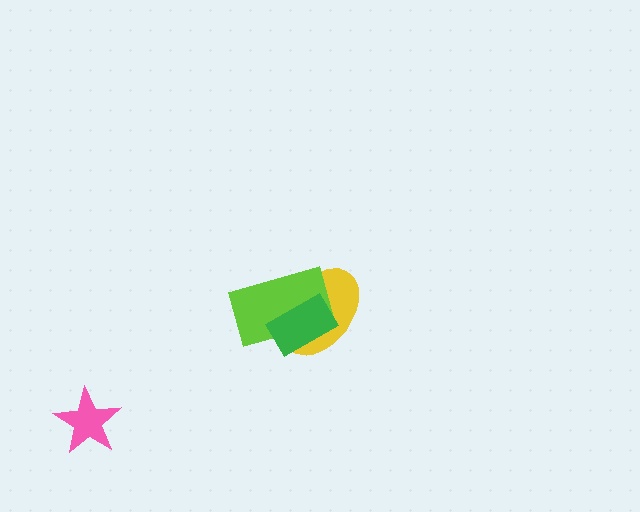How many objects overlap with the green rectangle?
2 objects overlap with the green rectangle.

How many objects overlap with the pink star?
0 objects overlap with the pink star.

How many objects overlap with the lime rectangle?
2 objects overlap with the lime rectangle.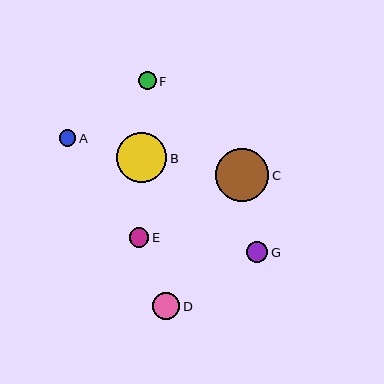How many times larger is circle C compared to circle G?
Circle C is approximately 2.5 times the size of circle G.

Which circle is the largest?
Circle C is the largest with a size of approximately 53 pixels.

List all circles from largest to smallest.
From largest to smallest: C, B, D, G, E, F, A.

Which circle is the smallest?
Circle A is the smallest with a size of approximately 16 pixels.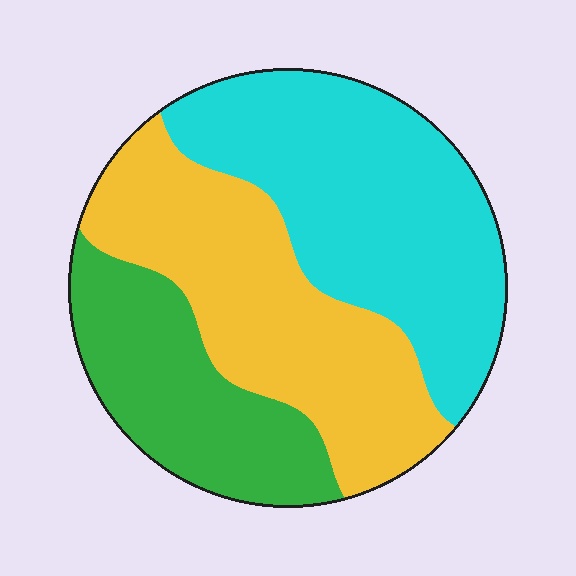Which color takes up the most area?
Cyan, at roughly 40%.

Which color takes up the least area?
Green, at roughly 25%.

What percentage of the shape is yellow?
Yellow takes up between a third and a half of the shape.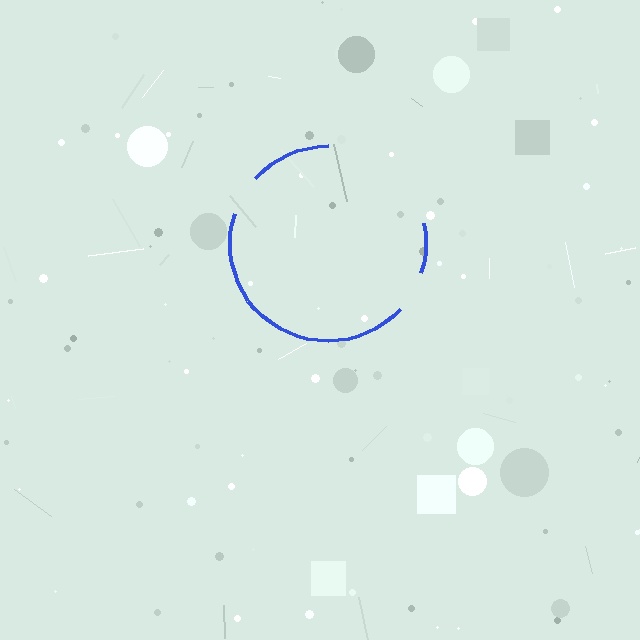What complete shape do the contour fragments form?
The contour fragments form a circle.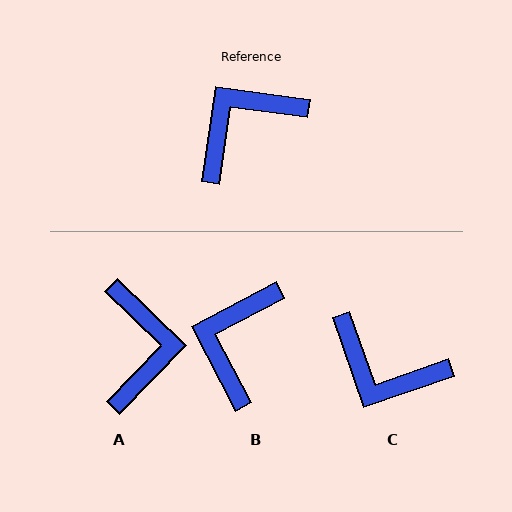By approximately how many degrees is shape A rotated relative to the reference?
Approximately 126 degrees clockwise.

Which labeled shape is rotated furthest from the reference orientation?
A, about 126 degrees away.